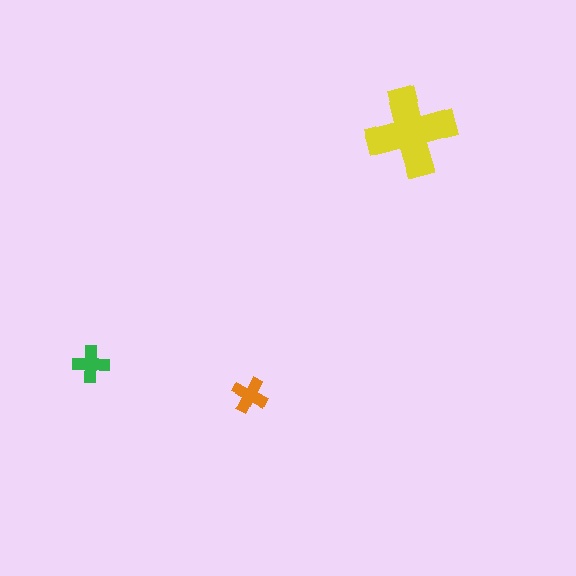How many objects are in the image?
There are 3 objects in the image.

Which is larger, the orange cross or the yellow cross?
The yellow one.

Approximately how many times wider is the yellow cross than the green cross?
About 2.5 times wider.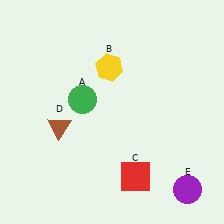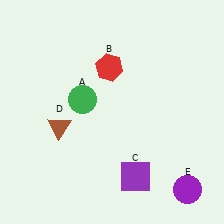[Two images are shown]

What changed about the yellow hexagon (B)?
In Image 1, B is yellow. In Image 2, it changed to red.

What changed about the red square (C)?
In Image 1, C is red. In Image 2, it changed to purple.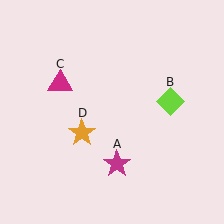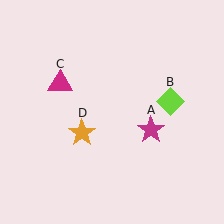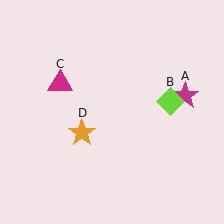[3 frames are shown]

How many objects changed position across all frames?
1 object changed position: magenta star (object A).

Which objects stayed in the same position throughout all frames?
Lime diamond (object B) and magenta triangle (object C) and orange star (object D) remained stationary.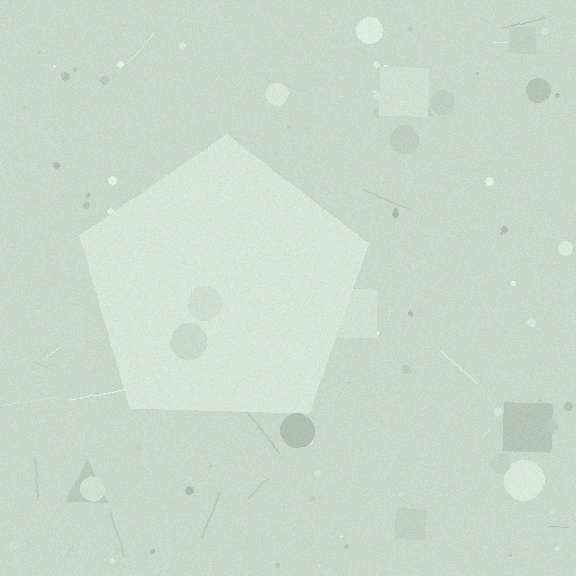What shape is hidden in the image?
A pentagon is hidden in the image.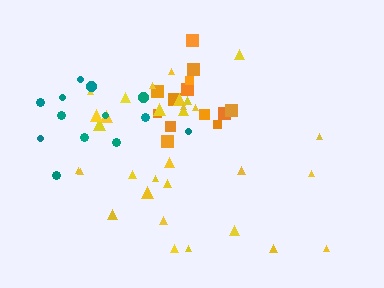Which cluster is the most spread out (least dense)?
Yellow.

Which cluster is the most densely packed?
Orange.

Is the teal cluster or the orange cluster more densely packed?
Orange.